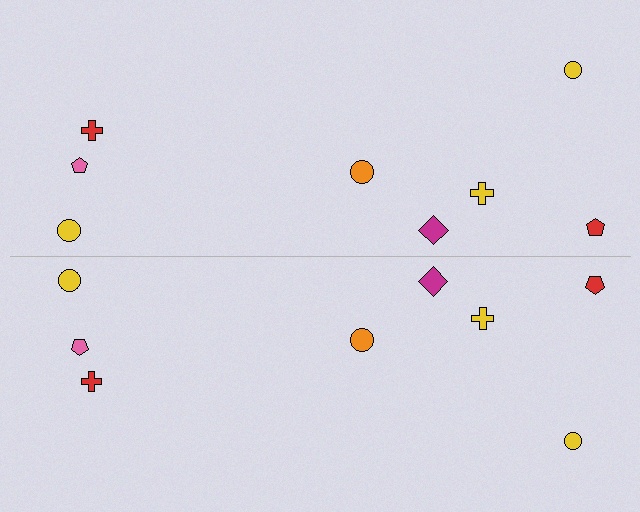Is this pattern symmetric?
Yes, this pattern has bilateral (reflection) symmetry.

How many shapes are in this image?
There are 16 shapes in this image.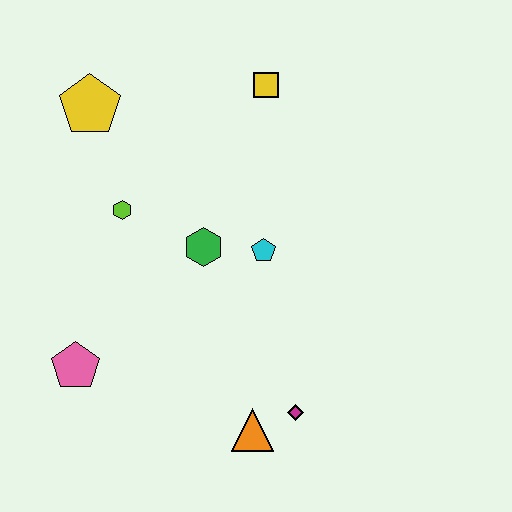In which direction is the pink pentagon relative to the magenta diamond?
The pink pentagon is to the left of the magenta diamond.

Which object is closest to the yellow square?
The cyan pentagon is closest to the yellow square.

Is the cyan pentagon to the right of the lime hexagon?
Yes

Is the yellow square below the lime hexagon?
No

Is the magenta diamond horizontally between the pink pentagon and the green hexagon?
No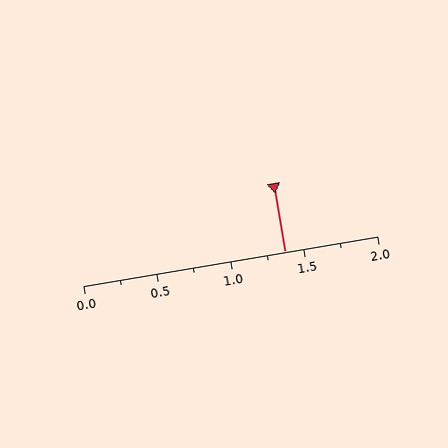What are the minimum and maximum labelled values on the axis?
The axis runs from 0.0 to 2.0.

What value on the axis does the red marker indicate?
The marker indicates approximately 1.38.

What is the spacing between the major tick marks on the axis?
The major ticks are spaced 0.5 apart.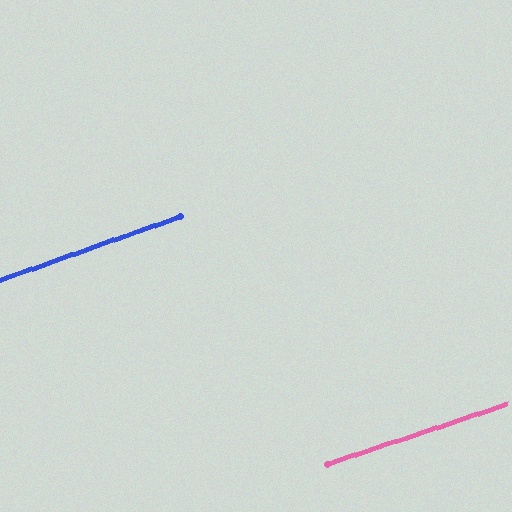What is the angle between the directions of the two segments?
Approximately 1 degree.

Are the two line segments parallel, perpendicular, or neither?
Parallel — their directions differ by only 0.8°.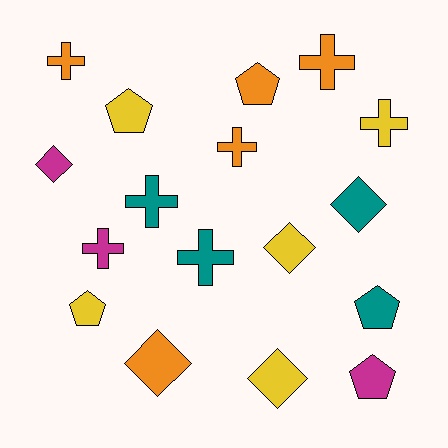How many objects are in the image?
There are 17 objects.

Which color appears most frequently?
Yellow, with 5 objects.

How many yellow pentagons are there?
There are 2 yellow pentagons.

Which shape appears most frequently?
Cross, with 7 objects.